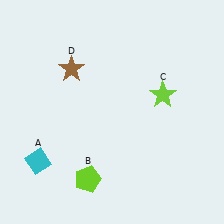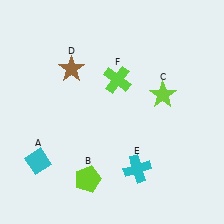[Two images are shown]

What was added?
A cyan cross (E), a lime cross (F) were added in Image 2.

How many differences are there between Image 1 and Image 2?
There are 2 differences between the two images.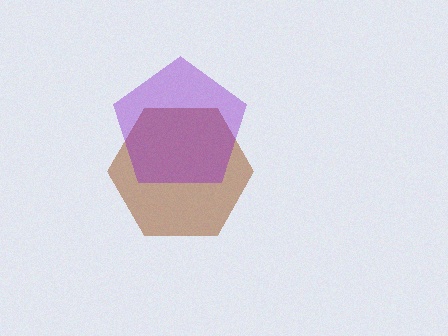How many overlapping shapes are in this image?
There are 2 overlapping shapes in the image.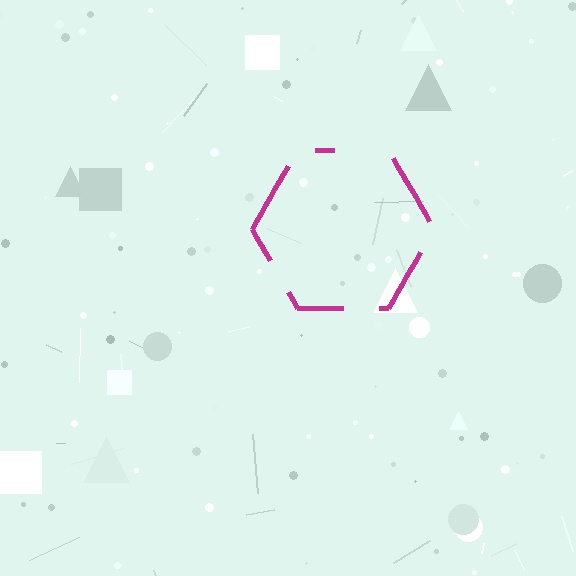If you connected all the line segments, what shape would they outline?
They would outline a hexagon.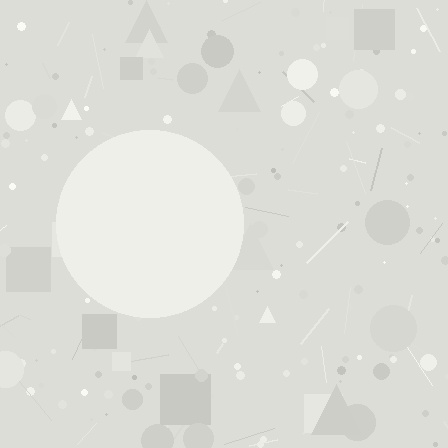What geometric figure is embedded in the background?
A circle is embedded in the background.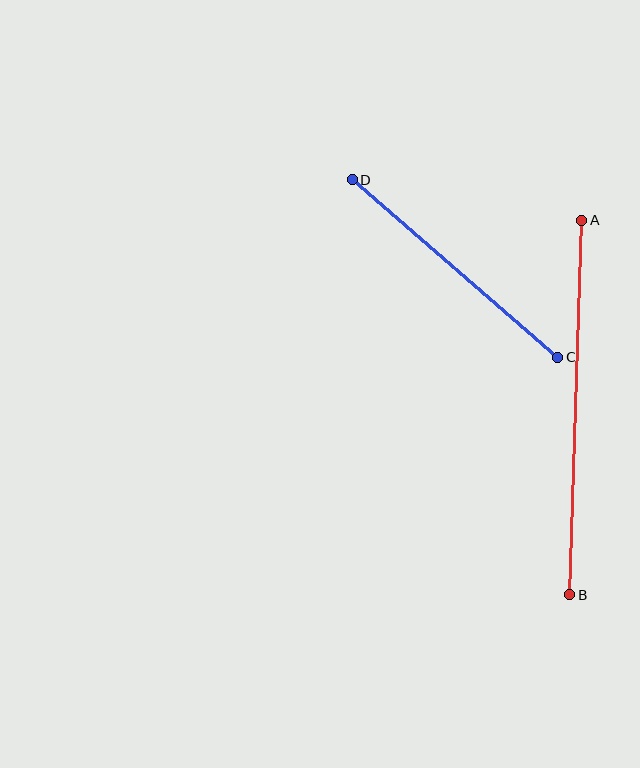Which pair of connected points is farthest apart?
Points A and B are farthest apart.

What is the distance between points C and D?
The distance is approximately 272 pixels.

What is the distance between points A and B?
The distance is approximately 375 pixels.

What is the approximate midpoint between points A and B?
The midpoint is at approximately (576, 407) pixels.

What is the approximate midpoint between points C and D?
The midpoint is at approximately (455, 268) pixels.